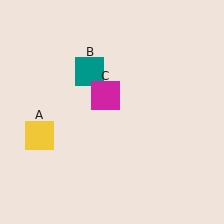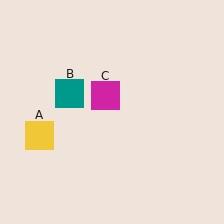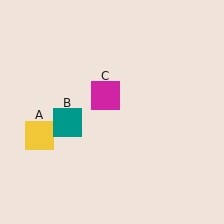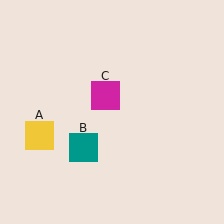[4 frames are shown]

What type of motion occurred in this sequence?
The teal square (object B) rotated counterclockwise around the center of the scene.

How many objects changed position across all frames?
1 object changed position: teal square (object B).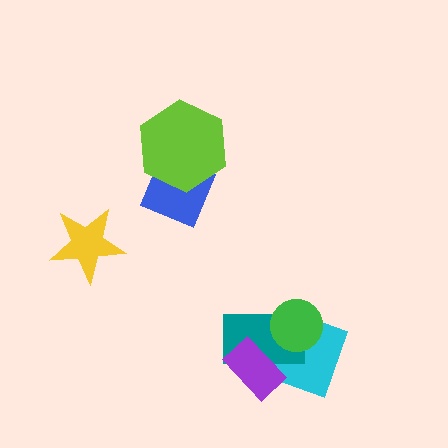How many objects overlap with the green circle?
2 objects overlap with the green circle.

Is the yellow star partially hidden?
No, no other shape covers it.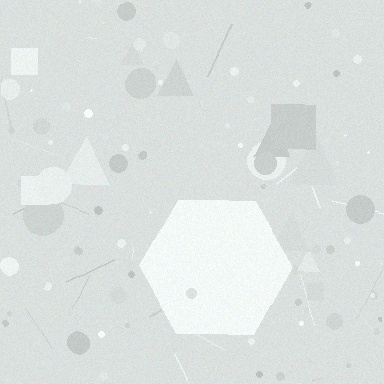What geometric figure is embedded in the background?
A hexagon is embedded in the background.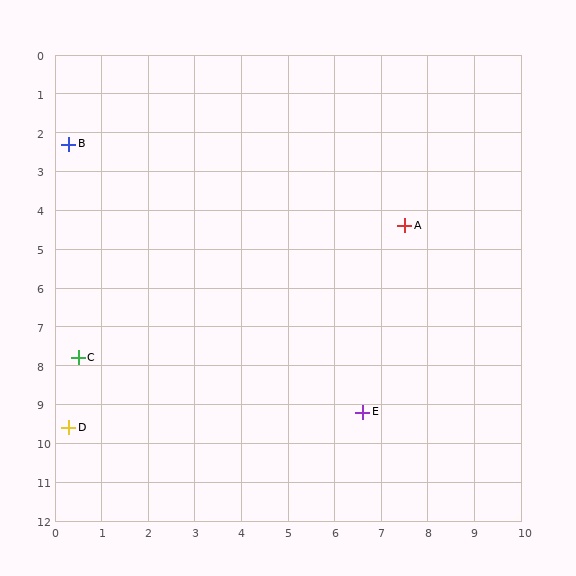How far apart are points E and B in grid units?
Points E and B are about 9.3 grid units apart.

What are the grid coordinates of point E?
Point E is at approximately (6.6, 9.2).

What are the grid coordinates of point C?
Point C is at approximately (0.5, 7.8).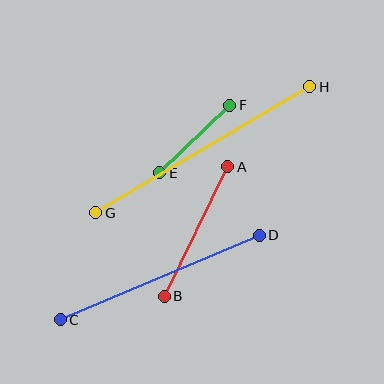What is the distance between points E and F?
The distance is approximately 97 pixels.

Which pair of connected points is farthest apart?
Points G and H are farthest apart.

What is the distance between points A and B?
The distance is approximately 144 pixels.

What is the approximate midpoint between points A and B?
The midpoint is at approximately (196, 231) pixels.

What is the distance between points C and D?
The distance is approximately 216 pixels.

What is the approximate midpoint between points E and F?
The midpoint is at approximately (195, 139) pixels.